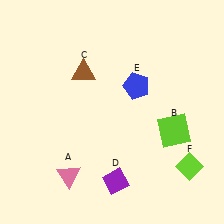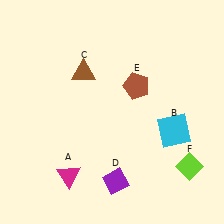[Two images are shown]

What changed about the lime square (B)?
In Image 1, B is lime. In Image 2, it changed to cyan.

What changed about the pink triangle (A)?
In Image 1, A is pink. In Image 2, it changed to magenta.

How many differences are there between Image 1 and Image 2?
There are 3 differences between the two images.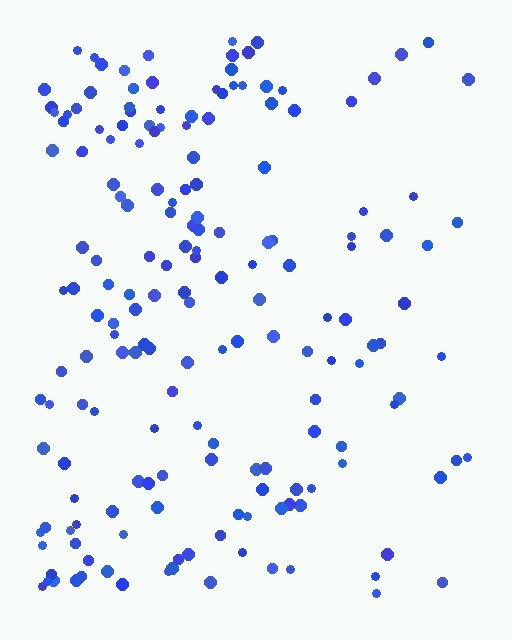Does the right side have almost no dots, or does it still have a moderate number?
Still a moderate number, just noticeably fewer than the left.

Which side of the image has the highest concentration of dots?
The left.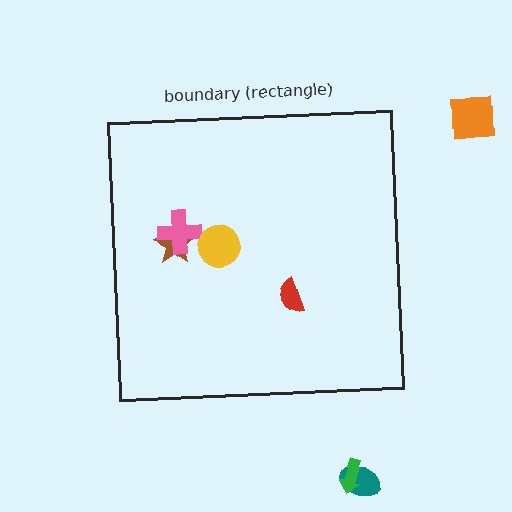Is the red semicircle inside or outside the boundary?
Inside.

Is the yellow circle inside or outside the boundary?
Inside.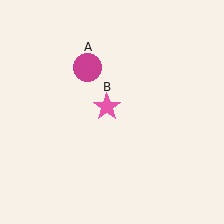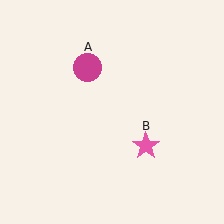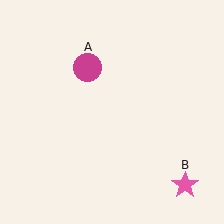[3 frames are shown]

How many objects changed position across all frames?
1 object changed position: pink star (object B).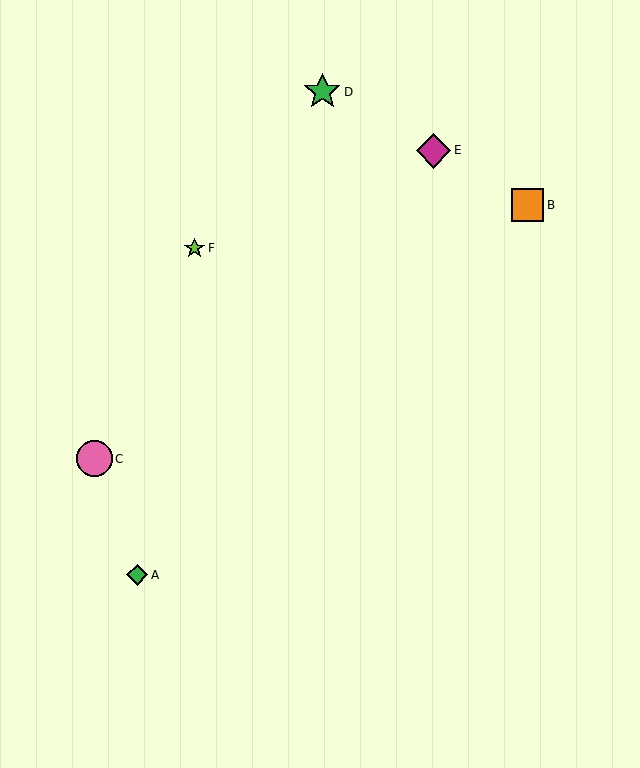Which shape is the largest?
The green star (labeled D) is the largest.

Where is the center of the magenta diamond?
The center of the magenta diamond is at (433, 151).